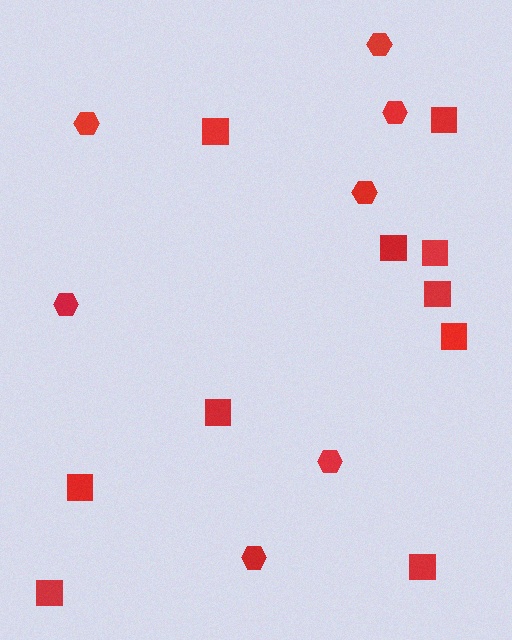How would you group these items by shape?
There are 2 groups: one group of hexagons (7) and one group of squares (10).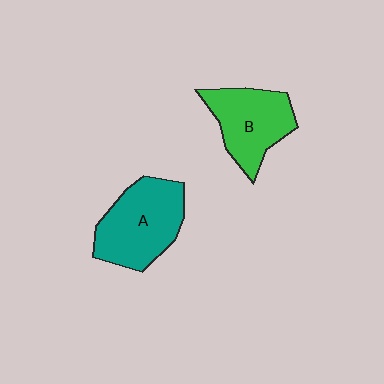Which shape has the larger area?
Shape A (teal).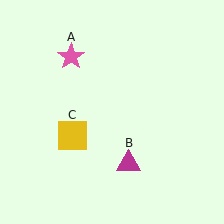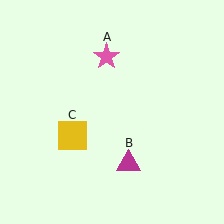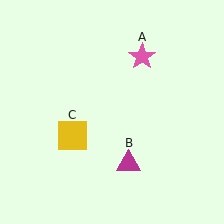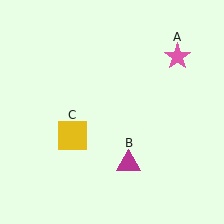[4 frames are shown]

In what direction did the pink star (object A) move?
The pink star (object A) moved right.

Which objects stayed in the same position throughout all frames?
Magenta triangle (object B) and yellow square (object C) remained stationary.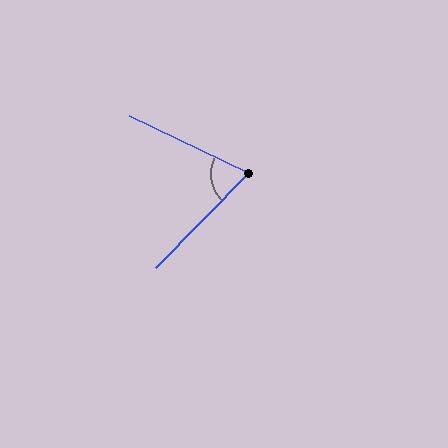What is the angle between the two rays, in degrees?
Approximately 71 degrees.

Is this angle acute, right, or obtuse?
It is acute.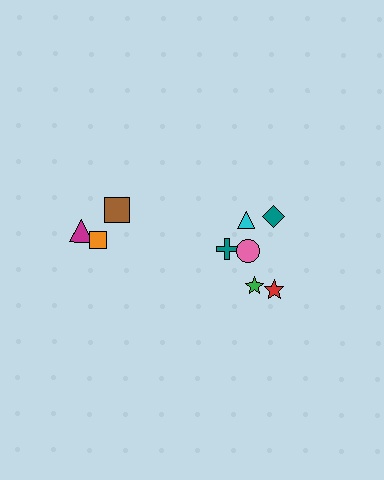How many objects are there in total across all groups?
There are 9 objects.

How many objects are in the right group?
There are 6 objects.